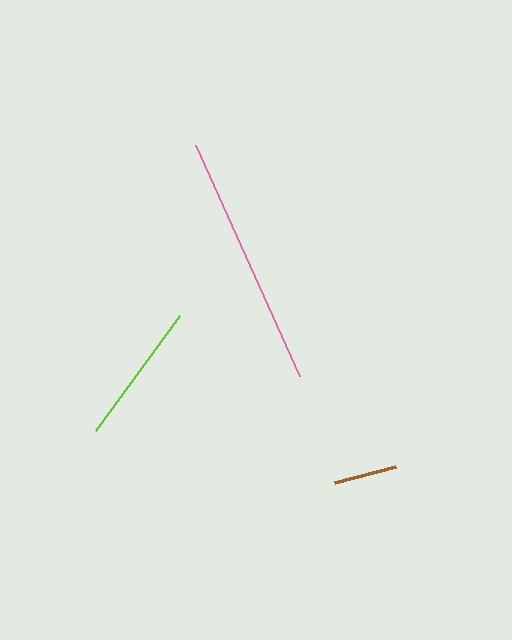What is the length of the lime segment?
The lime segment is approximately 142 pixels long.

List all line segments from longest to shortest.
From longest to shortest: pink, lime, brown.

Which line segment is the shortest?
The brown line is the shortest at approximately 63 pixels.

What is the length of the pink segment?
The pink segment is approximately 254 pixels long.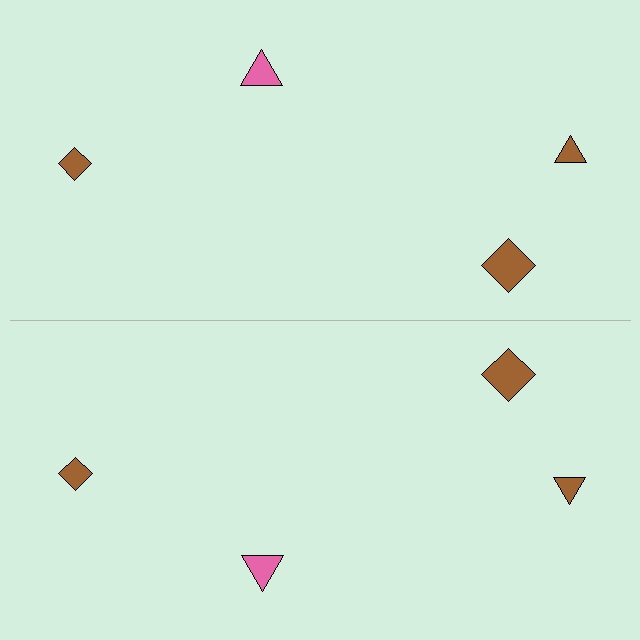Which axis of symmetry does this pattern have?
The pattern has a horizontal axis of symmetry running through the center of the image.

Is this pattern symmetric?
Yes, this pattern has bilateral (reflection) symmetry.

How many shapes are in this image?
There are 8 shapes in this image.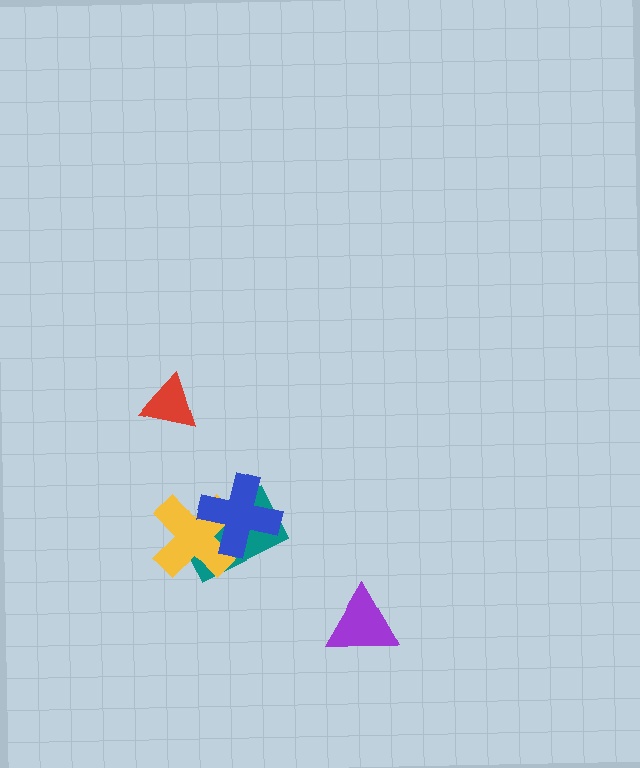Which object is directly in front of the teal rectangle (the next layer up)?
The yellow cross is directly in front of the teal rectangle.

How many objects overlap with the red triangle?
0 objects overlap with the red triangle.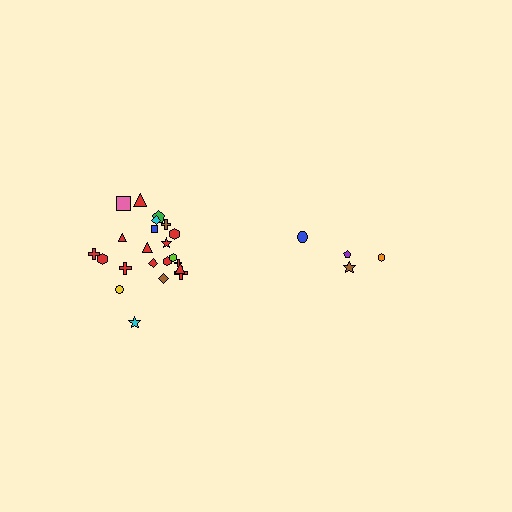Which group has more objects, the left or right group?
The left group.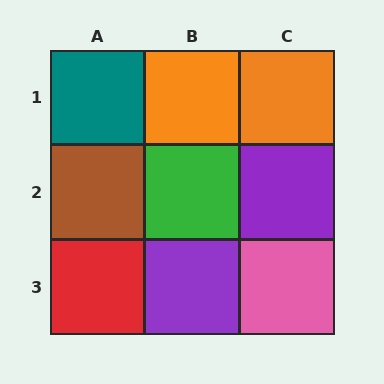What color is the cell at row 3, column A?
Red.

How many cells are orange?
2 cells are orange.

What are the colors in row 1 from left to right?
Teal, orange, orange.